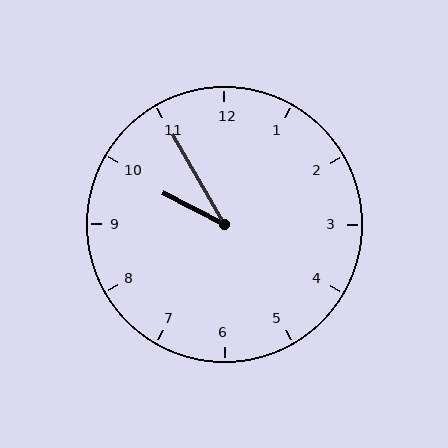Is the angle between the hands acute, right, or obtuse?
It is acute.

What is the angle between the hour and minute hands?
Approximately 32 degrees.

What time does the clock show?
9:55.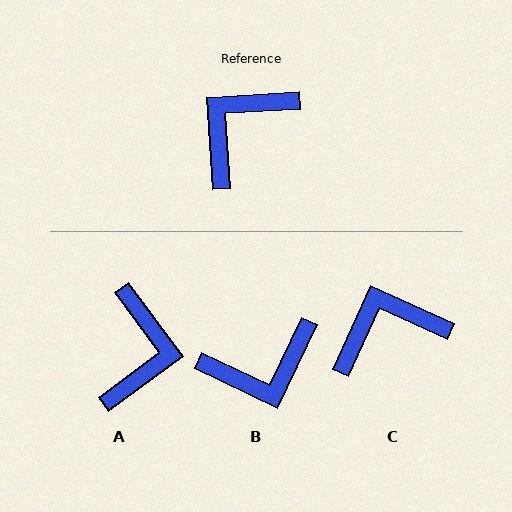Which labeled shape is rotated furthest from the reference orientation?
B, about 151 degrees away.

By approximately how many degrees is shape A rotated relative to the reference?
Approximately 147 degrees clockwise.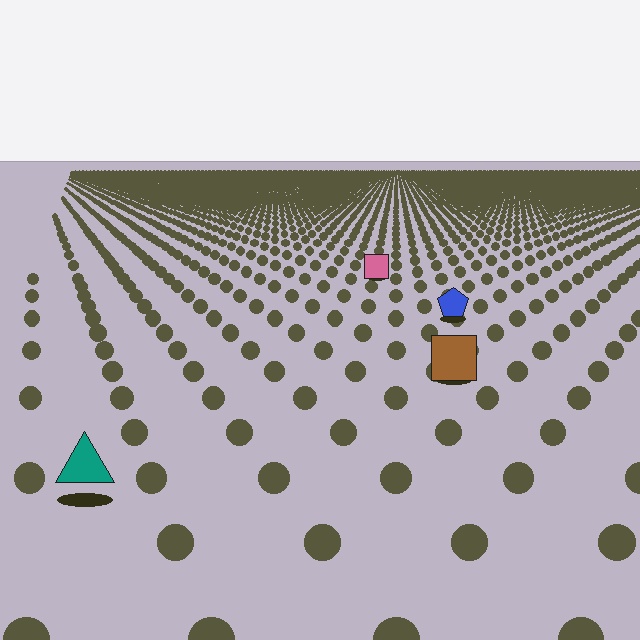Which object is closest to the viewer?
The teal triangle is closest. The texture marks near it are larger and more spread out.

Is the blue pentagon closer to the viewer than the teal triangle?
No. The teal triangle is closer — you can tell from the texture gradient: the ground texture is coarser near it.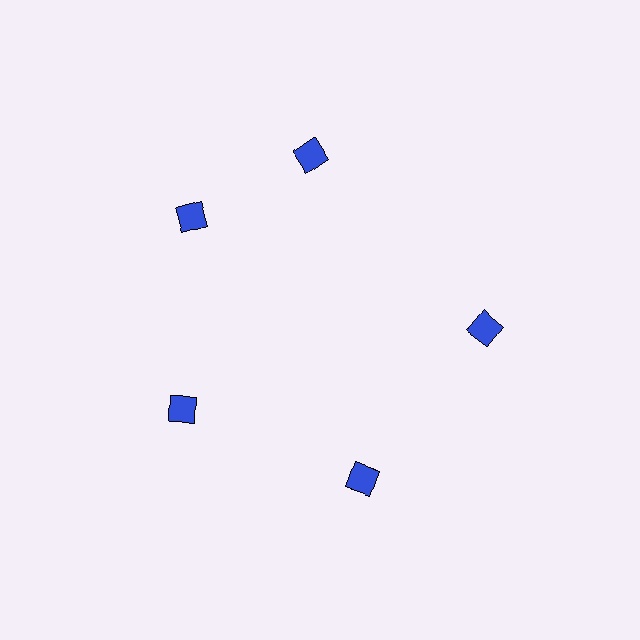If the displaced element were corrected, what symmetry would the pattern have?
It would have 5-fold rotational symmetry — the pattern would map onto itself every 72 degrees.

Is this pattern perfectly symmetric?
No. The 5 blue squares are arranged in a ring, but one element near the 1 o'clock position is rotated out of alignment along the ring, breaking the 5-fold rotational symmetry.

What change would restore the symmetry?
The symmetry would be restored by rotating it back into even spacing with its neighbors so that all 5 squares sit at equal angles and equal distance from the center.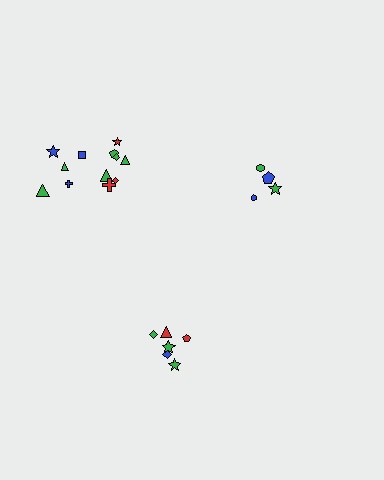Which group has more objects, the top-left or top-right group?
The top-left group.